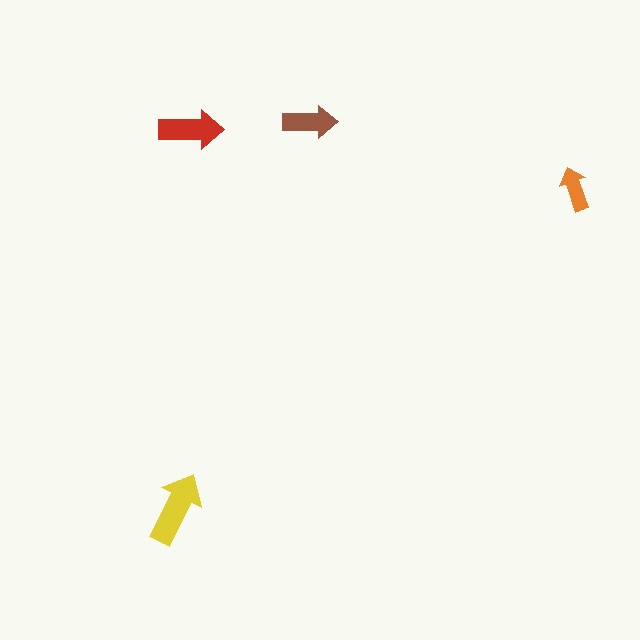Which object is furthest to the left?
The yellow arrow is leftmost.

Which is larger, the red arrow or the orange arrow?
The red one.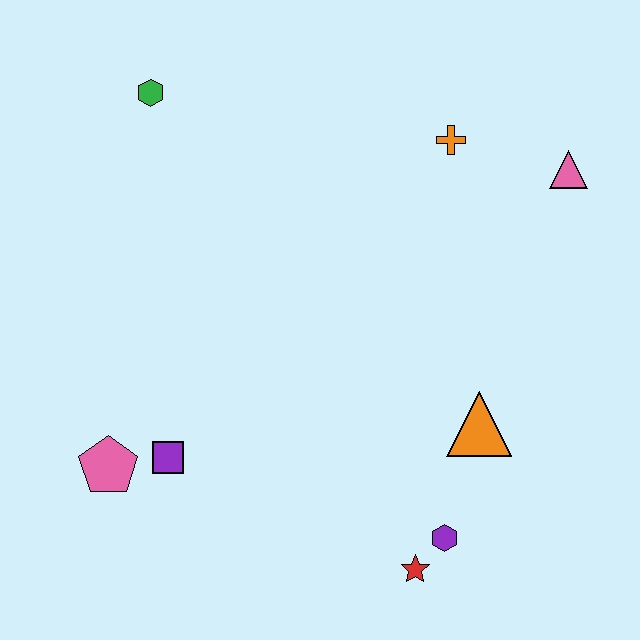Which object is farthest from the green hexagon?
The red star is farthest from the green hexagon.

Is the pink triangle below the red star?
No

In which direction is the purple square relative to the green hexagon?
The purple square is below the green hexagon.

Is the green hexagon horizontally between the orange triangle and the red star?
No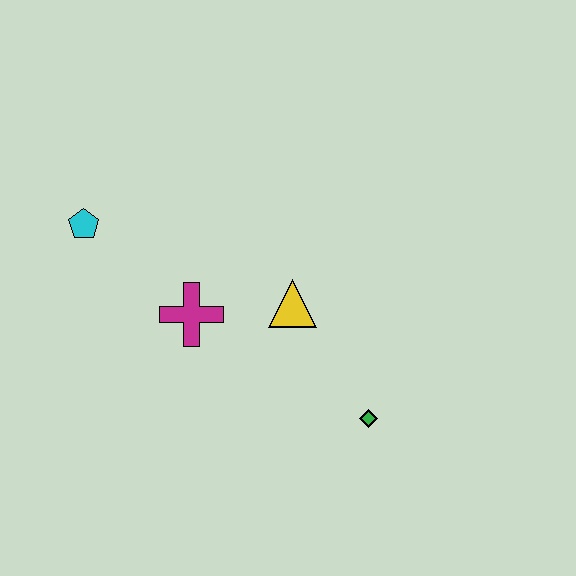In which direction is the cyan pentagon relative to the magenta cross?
The cyan pentagon is to the left of the magenta cross.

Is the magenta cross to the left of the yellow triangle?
Yes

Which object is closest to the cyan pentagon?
The magenta cross is closest to the cyan pentagon.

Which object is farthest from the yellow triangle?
The cyan pentagon is farthest from the yellow triangle.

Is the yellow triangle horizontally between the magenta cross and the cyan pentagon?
No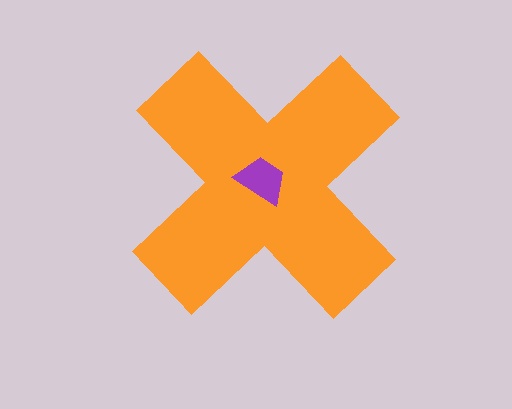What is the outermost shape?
The orange cross.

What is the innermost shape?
The purple trapezoid.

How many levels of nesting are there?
2.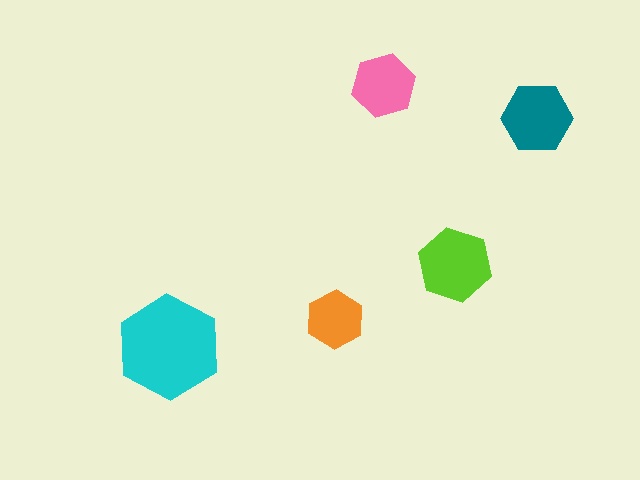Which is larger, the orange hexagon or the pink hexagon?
The pink one.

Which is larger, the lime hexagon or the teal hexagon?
The lime one.